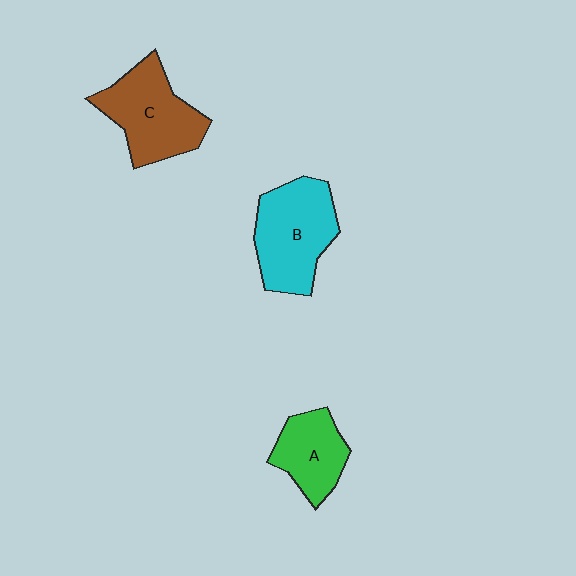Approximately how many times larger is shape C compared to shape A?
Approximately 1.5 times.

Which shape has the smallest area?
Shape A (green).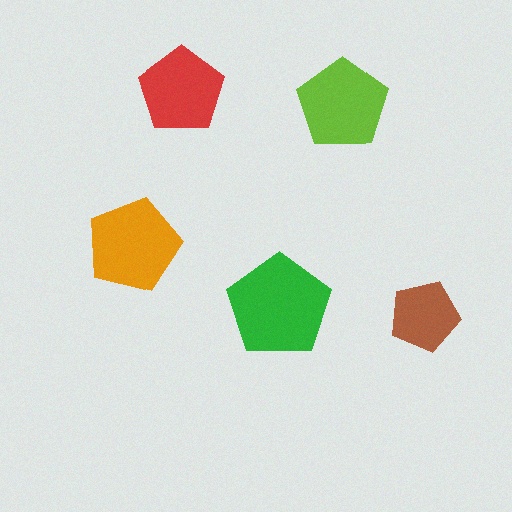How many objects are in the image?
There are 5 objects in the image.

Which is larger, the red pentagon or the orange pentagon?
The orange one.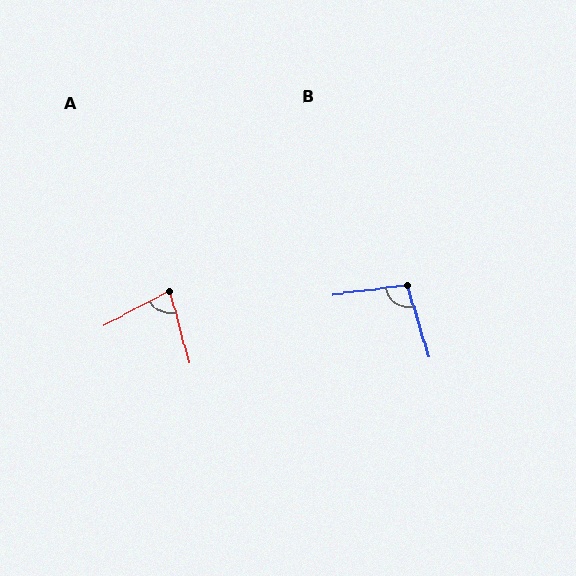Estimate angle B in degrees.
Approximately 99 degrees.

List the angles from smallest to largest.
A (77°), B (99°).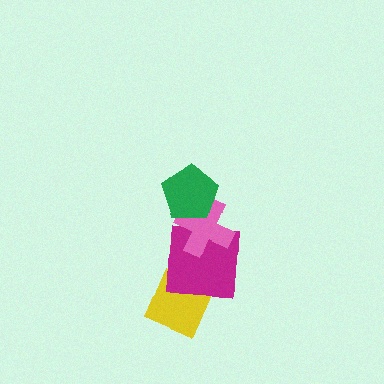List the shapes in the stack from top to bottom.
From top to bottom: the green pentagon, the pink cross, the magenta square, the yellow diamond.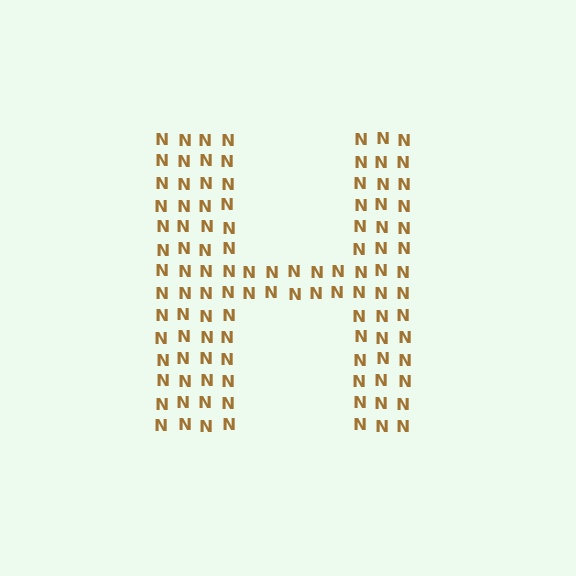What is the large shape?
The large shape is the letter H.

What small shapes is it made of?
It is made of small letter N's.